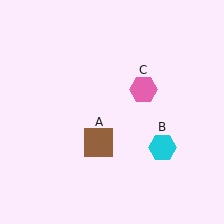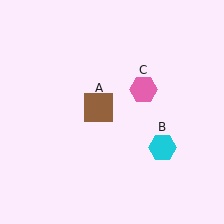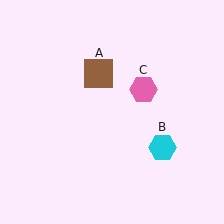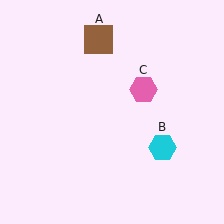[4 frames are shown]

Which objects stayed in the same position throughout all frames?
Cyan hexagon (object B) and pink hexagon (object C) remained stationary.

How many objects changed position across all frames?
1 object changed position: brown square (object A).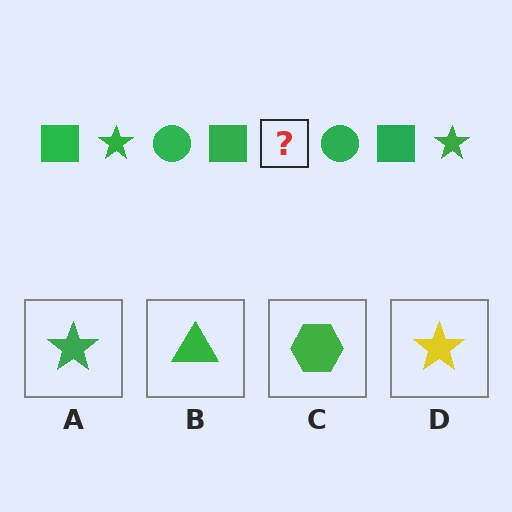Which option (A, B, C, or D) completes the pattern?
A.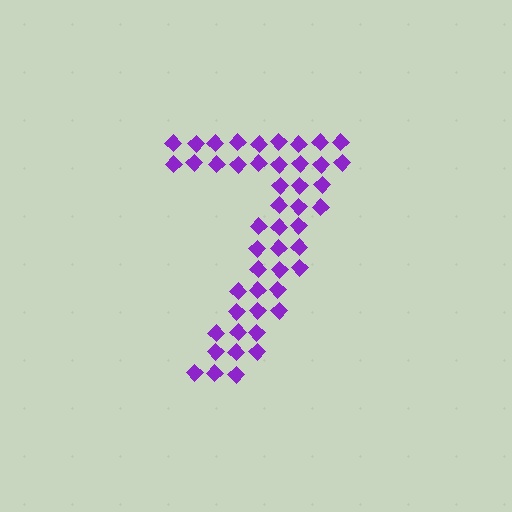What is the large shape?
The large shape is the digit 7.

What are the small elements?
The small elements are diamonds.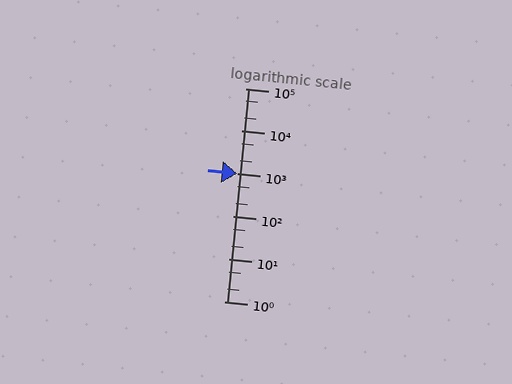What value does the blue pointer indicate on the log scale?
The pointer indicates approximately 980.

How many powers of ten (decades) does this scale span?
The scale spans 5 decades, from 1 to 100000.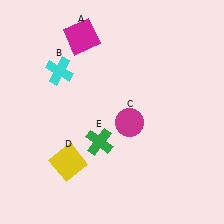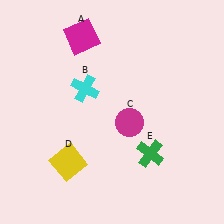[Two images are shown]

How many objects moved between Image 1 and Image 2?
2 objects moved between the two images.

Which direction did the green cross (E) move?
The green cross (E) moved right.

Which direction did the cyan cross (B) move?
The cyan cross (B) moved right.